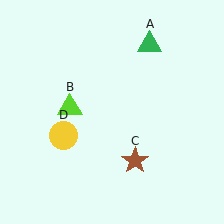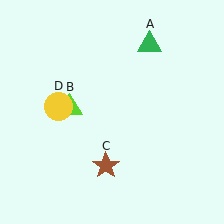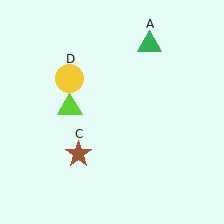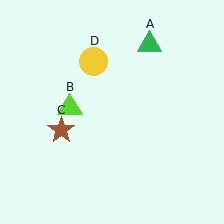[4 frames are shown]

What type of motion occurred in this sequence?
The brown star (object C), yellow circle (object D) rotated clockwise around the center of the scene.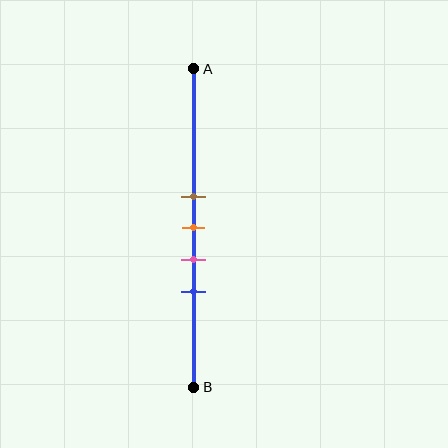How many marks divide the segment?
There are 4 marks dividing the segment.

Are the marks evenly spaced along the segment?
Yes, the marks are approximately evenly spaced.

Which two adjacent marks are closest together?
The brown and orange marks are the closest adjacent pair.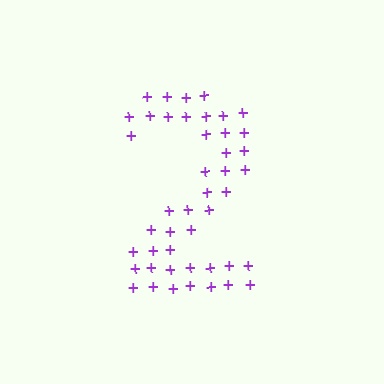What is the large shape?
The large shape is the digit 2.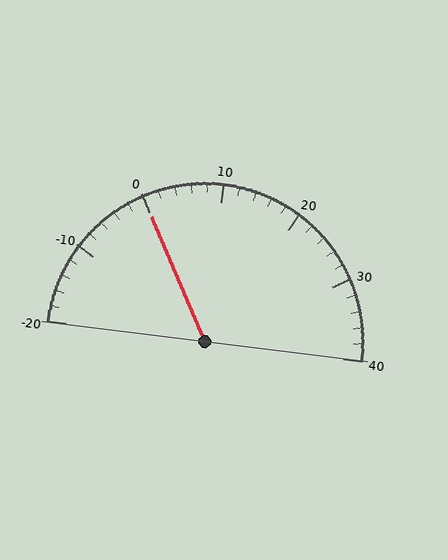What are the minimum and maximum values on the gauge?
The gauge ranges from -20 to 40.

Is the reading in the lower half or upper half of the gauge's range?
The reading is in the lower half of the range (-20 to 40).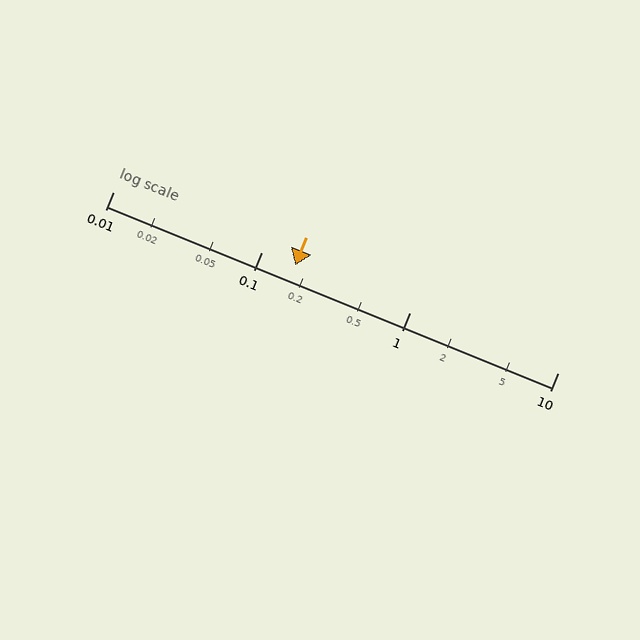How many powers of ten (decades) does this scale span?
The scale spans 3 decades, from 0.01 to 10.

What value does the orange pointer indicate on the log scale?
The pointer indicates approximately 0.17.